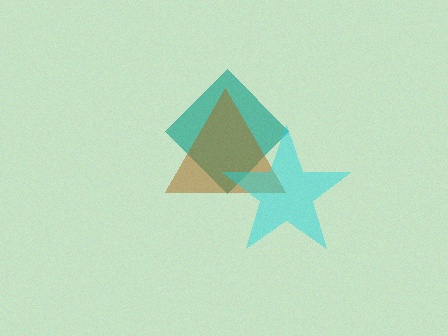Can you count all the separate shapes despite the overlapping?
Yes, there are 3 separate shapes.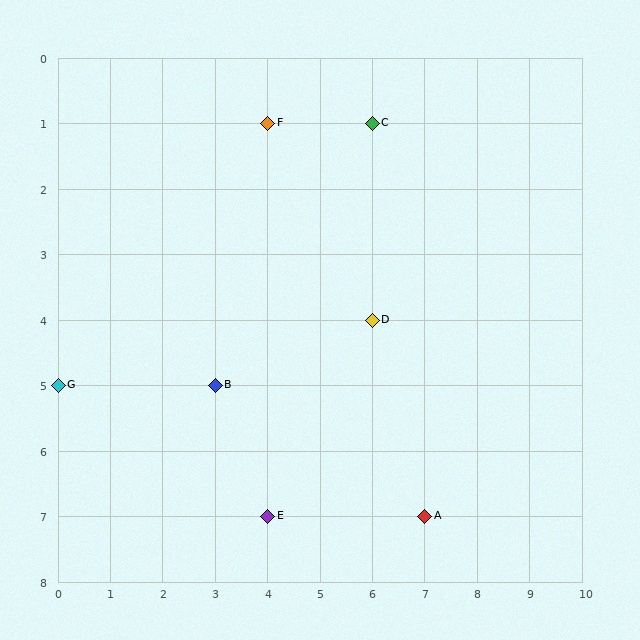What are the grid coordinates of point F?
Point F is at grid coordinates (4, 1).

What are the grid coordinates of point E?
Point E is at grid coordinates (4, 7).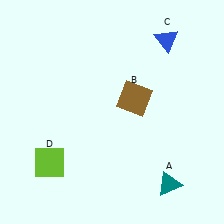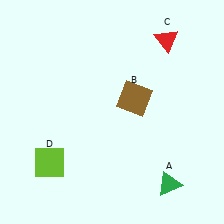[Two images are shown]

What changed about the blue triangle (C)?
In Image 1, C is blue. In Image 2, it changed to red.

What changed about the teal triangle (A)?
In Image 1, A is teal. In Image 2, it changed to green.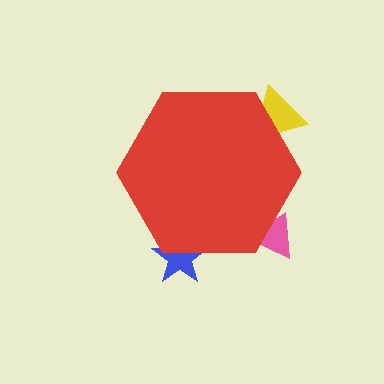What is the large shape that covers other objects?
A red hexagon.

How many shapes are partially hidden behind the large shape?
3 shapes are partially hidden.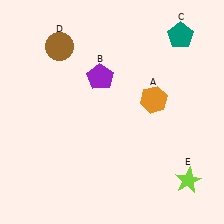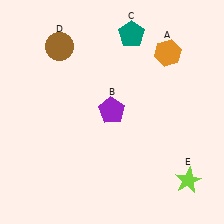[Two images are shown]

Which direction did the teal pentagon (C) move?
The teal pentagon (C) moved left.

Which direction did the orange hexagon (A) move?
The orange hexagon (A) moved up.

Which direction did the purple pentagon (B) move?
The purple pentagon (B) moved down.